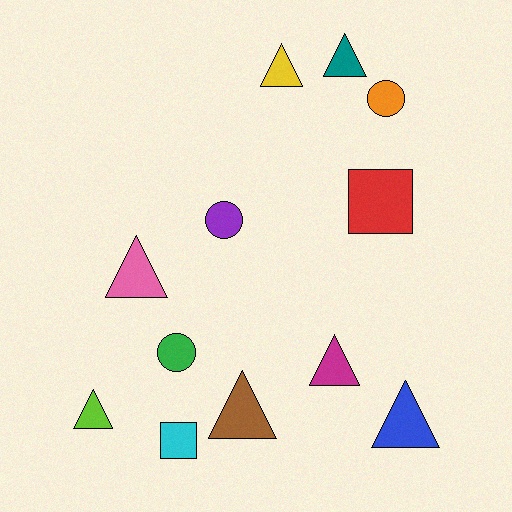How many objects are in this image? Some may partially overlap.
There are 12 objects.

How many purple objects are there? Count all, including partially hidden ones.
There is 1 purple object.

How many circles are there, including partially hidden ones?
There are 3 circles.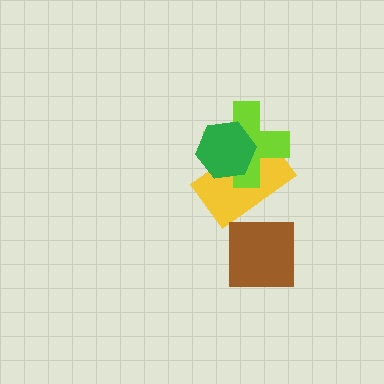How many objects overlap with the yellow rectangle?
2 objects overlap with the yellow rectangle.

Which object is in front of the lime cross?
The green hexagon is in front of the lime cross.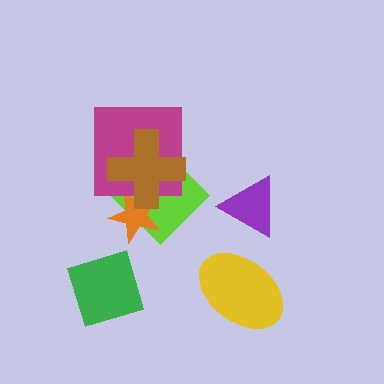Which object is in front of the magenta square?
The brown cross is in front of the magenta square.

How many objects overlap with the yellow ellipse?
0 objects overlap with the yellow ellipse.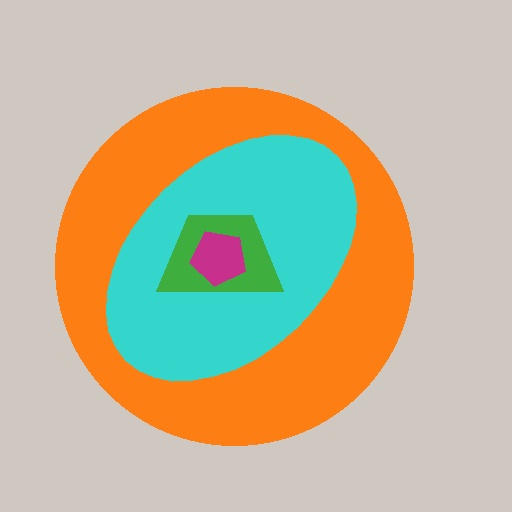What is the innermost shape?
The magenta pentagon.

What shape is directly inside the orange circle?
The cyan ellipse.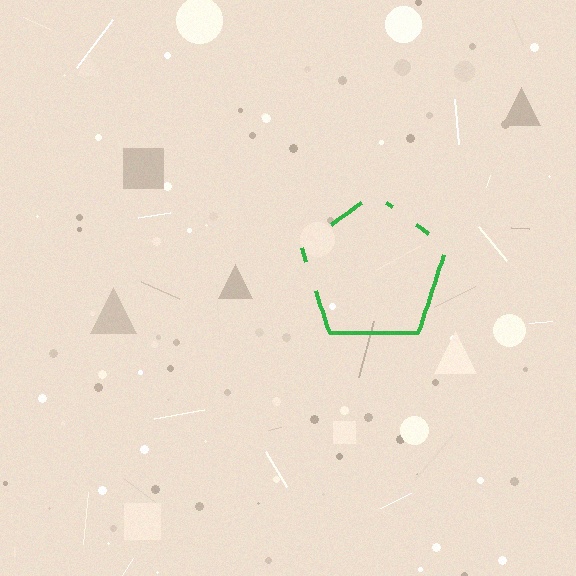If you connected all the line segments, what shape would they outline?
They would outline a pentagon.